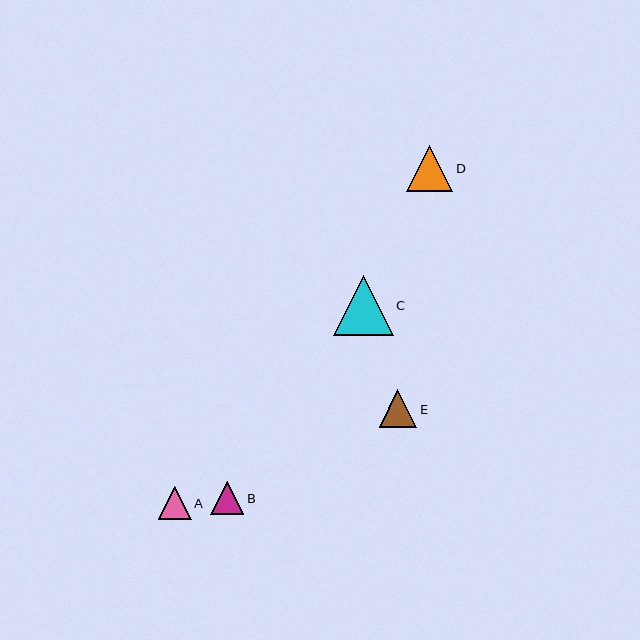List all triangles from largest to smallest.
From largest to smallest: C, D, E, B, A.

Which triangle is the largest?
Triangle C is the largest with a size of approximately 60 pixels.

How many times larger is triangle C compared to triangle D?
Triangle C is approximately 1.3 times the size of triangle D.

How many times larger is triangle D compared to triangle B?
Triangle D is approximately 1.4 times the size of triangle B.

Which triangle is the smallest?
Triangle A is the smallest with a size of approximately 33 pixels.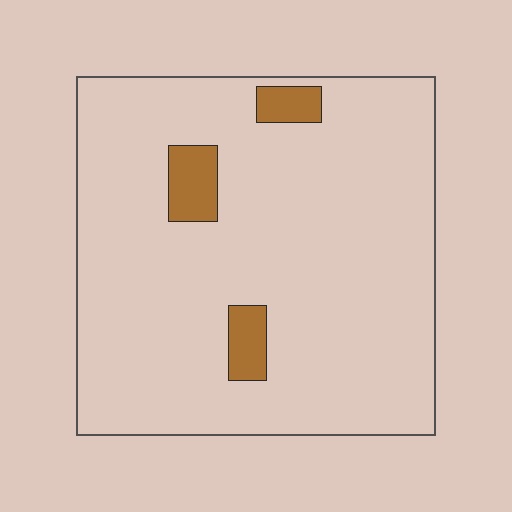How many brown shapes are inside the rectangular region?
3.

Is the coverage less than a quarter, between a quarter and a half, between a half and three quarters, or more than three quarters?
Less than a quarter.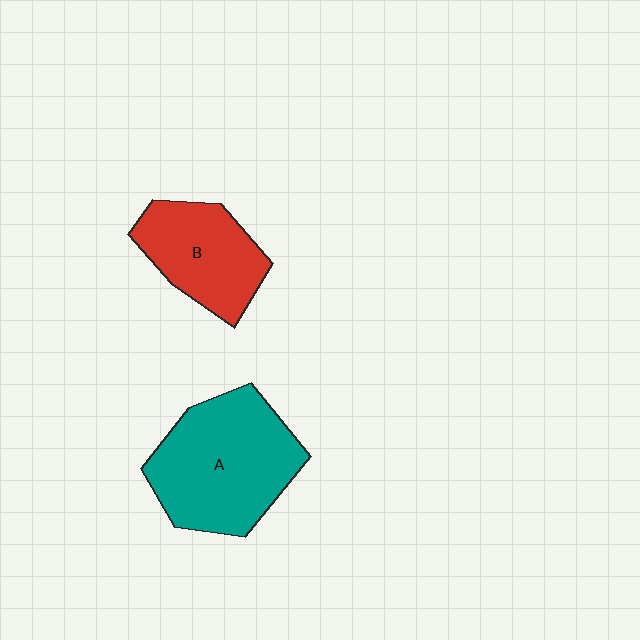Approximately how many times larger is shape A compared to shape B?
Approximately 1.5 times.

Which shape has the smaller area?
Shape B (red).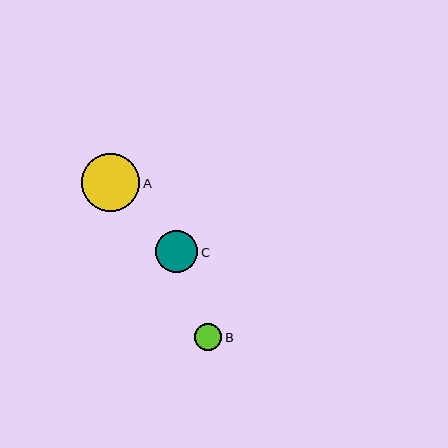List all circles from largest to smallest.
From largest to smallest: A, C, B.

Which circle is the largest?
Circle A is the largest with a size of approximately 58 pixels.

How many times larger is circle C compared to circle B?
Circle C is approximately 1.5 times the size of circle B.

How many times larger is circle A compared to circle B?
Circle A is approximately 2.1 times the size of circle B.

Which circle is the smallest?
Circle B is the smallest with a size of approximately 27 pixels.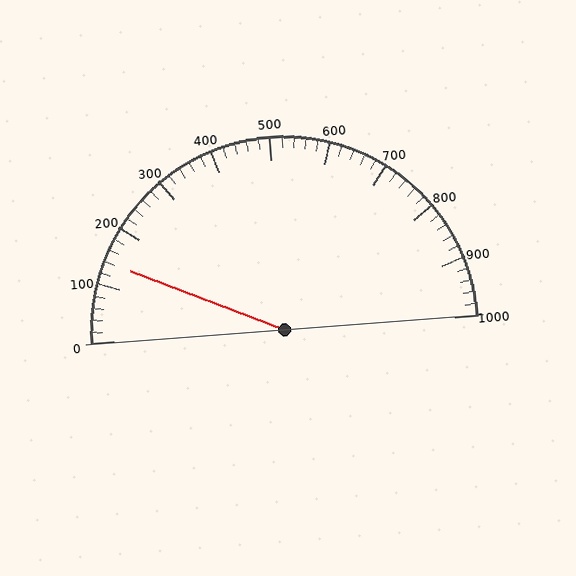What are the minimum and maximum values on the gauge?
The gauge ranges from 0 to 1000.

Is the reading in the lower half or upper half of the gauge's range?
The reading is in the lower half of the range (0 to 1000).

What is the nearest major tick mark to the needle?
The nearest major tick mark is 100.